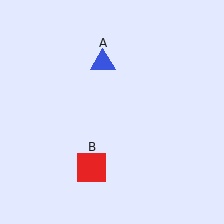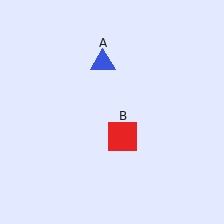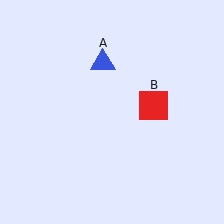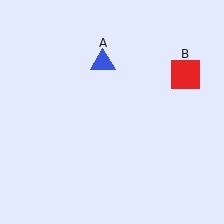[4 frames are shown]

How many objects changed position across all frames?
1 object changed position: red square (object B).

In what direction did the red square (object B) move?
The red square (object B) moved up and to the right.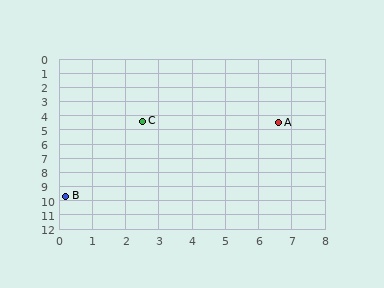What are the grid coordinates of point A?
Point A is at approximately (6.6, 4.5).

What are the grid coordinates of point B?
Point B is at approximately (0.2, 9.7).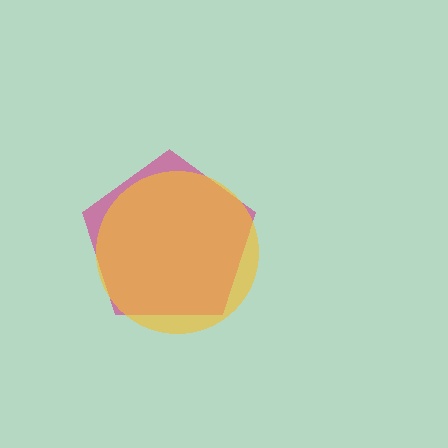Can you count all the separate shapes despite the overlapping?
Yes, there are 2 separate shapes.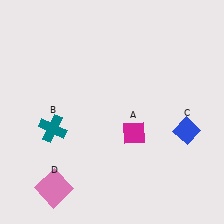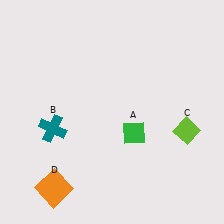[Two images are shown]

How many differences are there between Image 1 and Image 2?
There are 3 differences between the two images.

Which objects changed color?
A changed from magenta to green. C changed from blue to lime. D changed from pink to orange.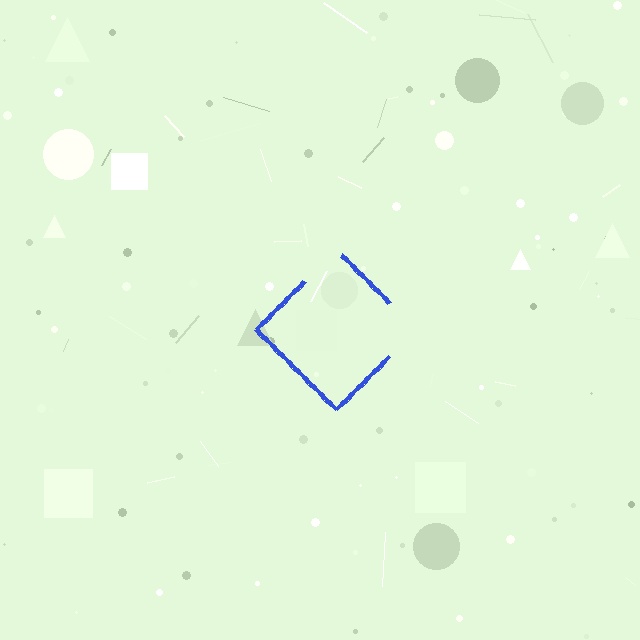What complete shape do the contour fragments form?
The contour fragments form a diamond.